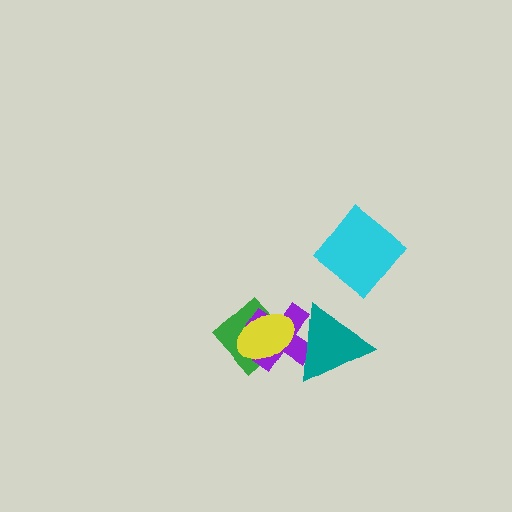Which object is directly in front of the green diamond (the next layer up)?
The purple cross is directly in front of the green diamond.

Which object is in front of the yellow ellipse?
The teal triangle is in front of the yellow ellipse.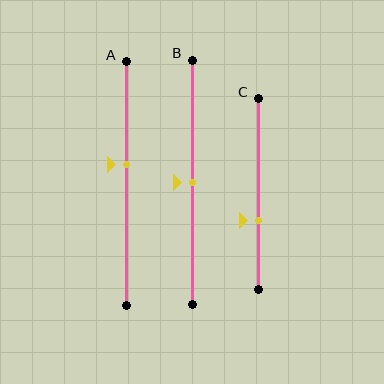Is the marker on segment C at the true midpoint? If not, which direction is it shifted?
No, the marker on segment C is shifted downward by about 14% of the segment length.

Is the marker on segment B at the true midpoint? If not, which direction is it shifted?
Yes, the marker on segment B is at the true midpoint.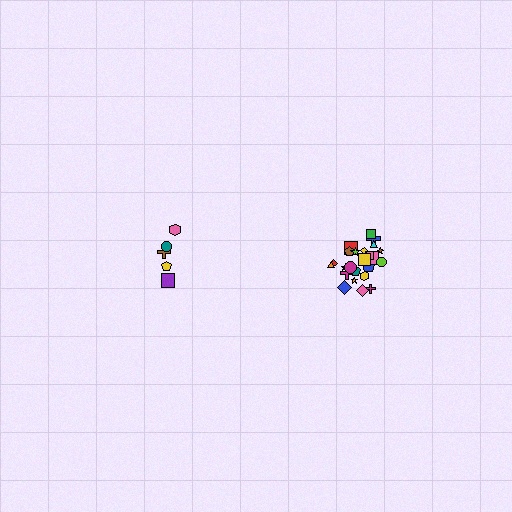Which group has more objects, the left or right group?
The right group.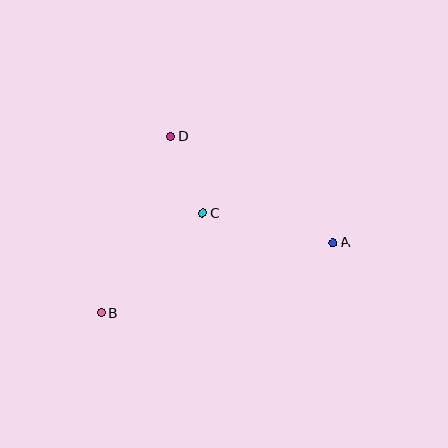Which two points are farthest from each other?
Points A and B are farthest from each other.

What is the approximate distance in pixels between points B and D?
The distance between B and D is approximately 189 pixels.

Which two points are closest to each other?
Points C and D are closest to each other.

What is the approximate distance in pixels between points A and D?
The distance between A and D is approximately 194 pixels.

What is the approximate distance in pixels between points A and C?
The distance between A and C is approximately 134 pixels.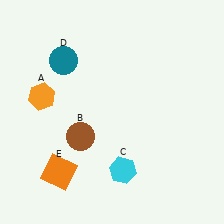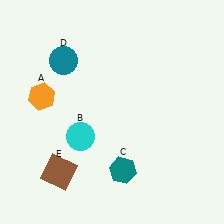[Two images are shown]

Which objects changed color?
B changed from brown to cyan. C changed from cyan to teal. E changed from orange to brown.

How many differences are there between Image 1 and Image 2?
There are 3 differences between the two images.